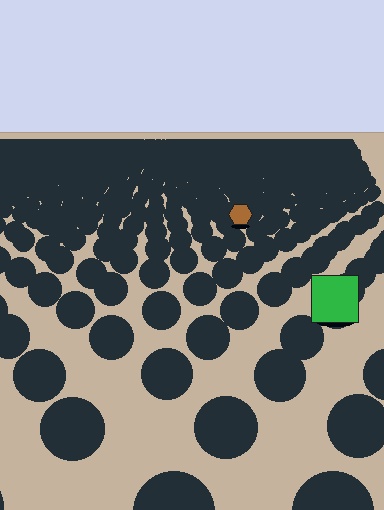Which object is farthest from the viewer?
The brown hexagon is farthest from the viewer. It appears smaller and the ground texture around it is denser.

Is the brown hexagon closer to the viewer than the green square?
No. The green square is closer — you can tell from the texture gradient: the ground texture is coarser near it.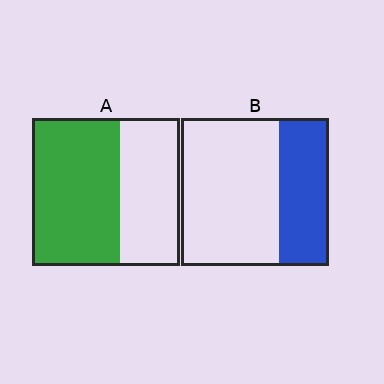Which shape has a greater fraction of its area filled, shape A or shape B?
Shape A.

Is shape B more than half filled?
No.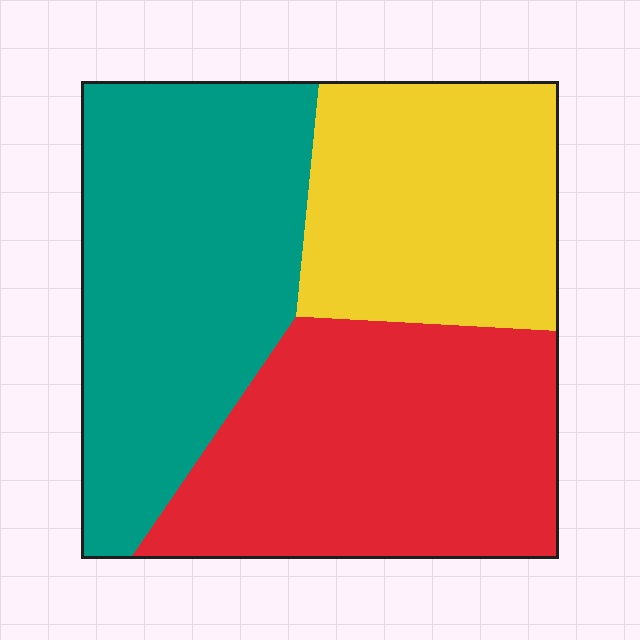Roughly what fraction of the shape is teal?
Teal takes up between a third and a half of the shape.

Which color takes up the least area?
Yellow, at roughly 25%.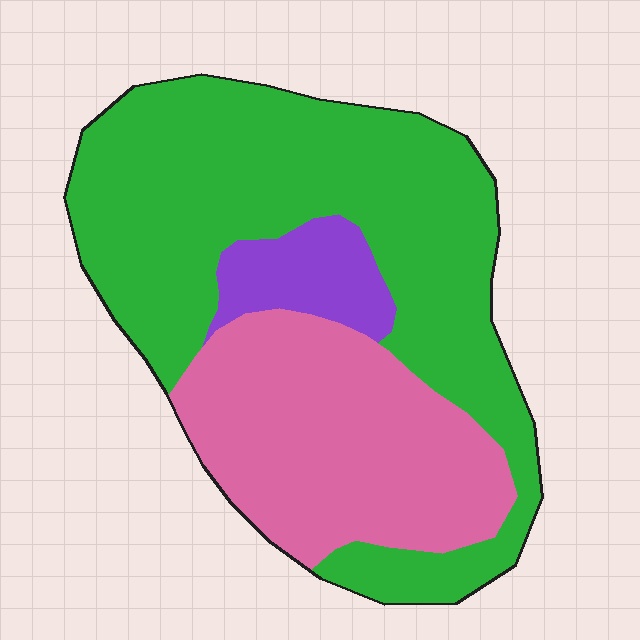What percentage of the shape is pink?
Pink covers around 35% of the shape.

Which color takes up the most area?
Green, at roughly 60%.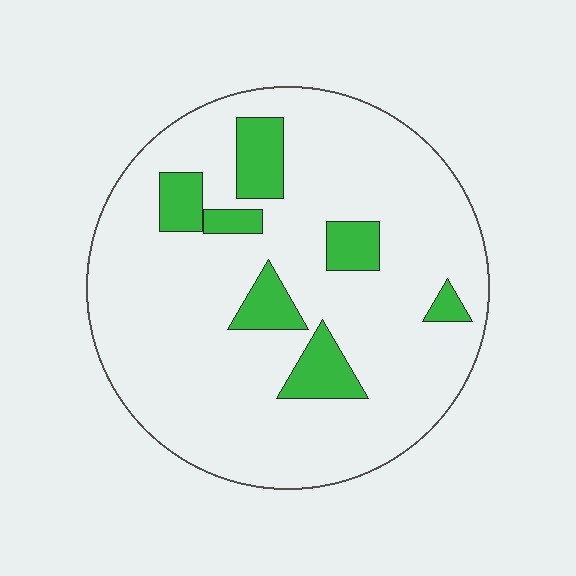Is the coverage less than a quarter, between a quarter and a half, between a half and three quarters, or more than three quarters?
Less than a quarter.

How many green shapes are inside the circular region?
7.